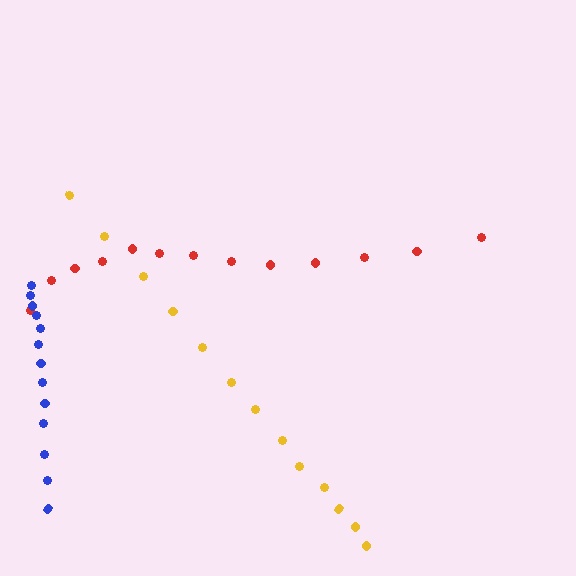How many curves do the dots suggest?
There are 3 distinct paths.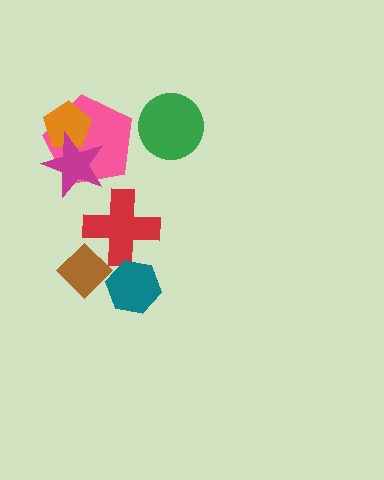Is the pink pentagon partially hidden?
Yes, it is partially covered by another shape.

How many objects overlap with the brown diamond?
1 object overlaps with the brown diamond.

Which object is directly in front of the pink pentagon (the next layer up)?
The orange pentagon is directly in front of the pink pentagon.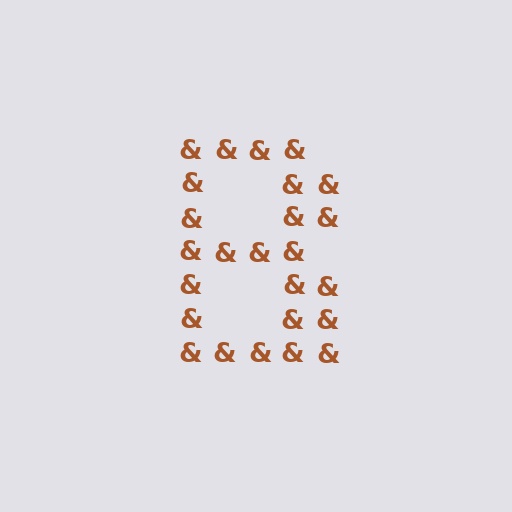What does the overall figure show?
The overall figure shows the letter B.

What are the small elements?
The small elements are ampersands.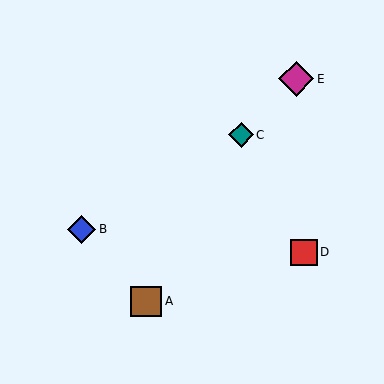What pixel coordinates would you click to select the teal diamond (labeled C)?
Click at (241, 135) to select the teal diamond C.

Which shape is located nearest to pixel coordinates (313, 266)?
The red square (labeled D) at (304, 252) is nearest to that location.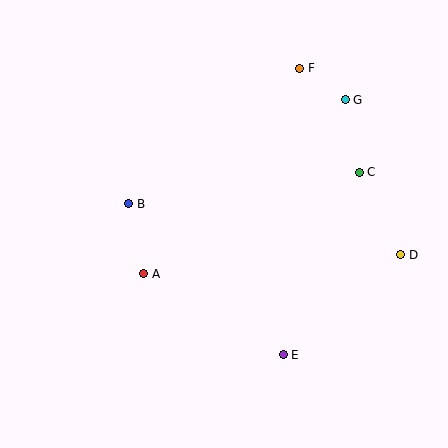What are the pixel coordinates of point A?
Point A is at (143, 274).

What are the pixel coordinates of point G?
Point G is at (345, 100).